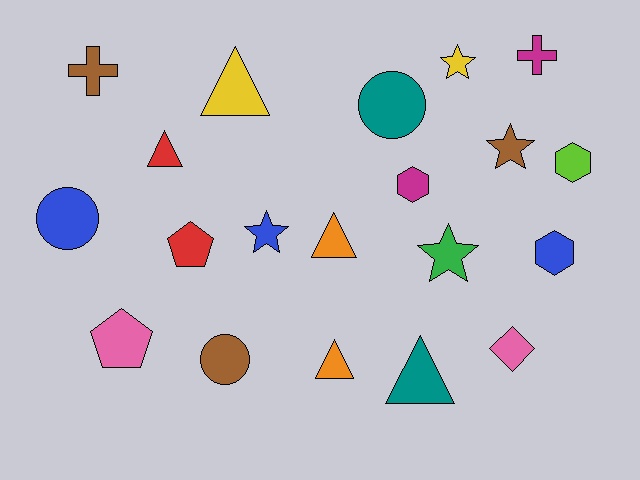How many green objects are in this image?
There is 1 green object.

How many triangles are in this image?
There are 5 triangles.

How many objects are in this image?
There are 20 objects.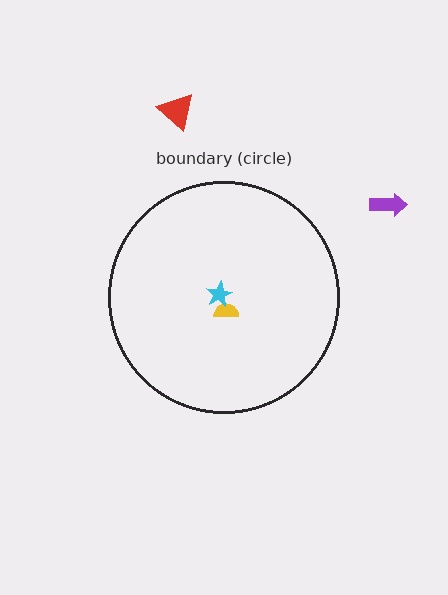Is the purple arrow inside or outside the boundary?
Outside.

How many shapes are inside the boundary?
2 inside, 2 outside.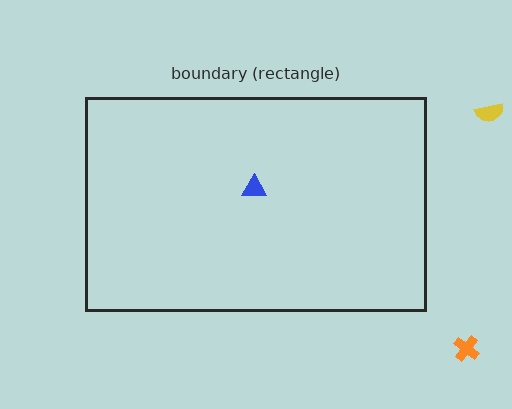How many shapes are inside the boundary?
1 inside, 2 outside.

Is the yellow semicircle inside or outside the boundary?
Outside.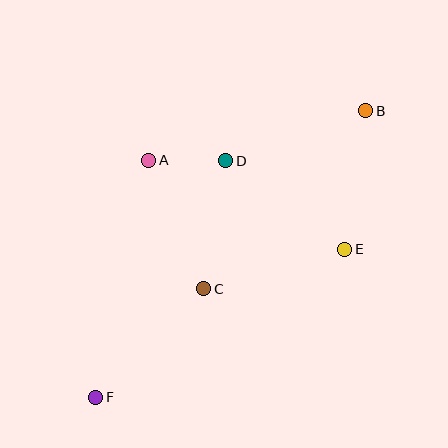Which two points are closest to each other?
Points A and D are closest to each other.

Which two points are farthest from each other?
Points B and F are farthest from each other.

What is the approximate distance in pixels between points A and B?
The distance between A and B is approximately 222 pixels.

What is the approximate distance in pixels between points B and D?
The distance between B and D is approximately 149 pixels.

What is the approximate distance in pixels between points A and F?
The distance between A and F is approximately 243 pixels.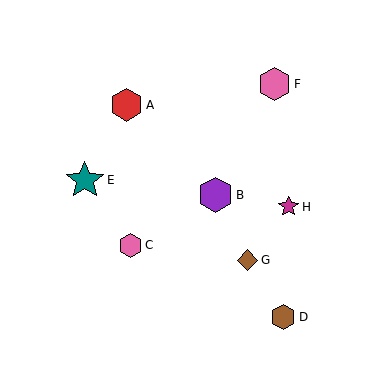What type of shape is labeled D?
Shape D is a brown hexagon.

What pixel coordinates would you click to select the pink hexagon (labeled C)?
Click at (130, 245) to select the pink hexagon C.